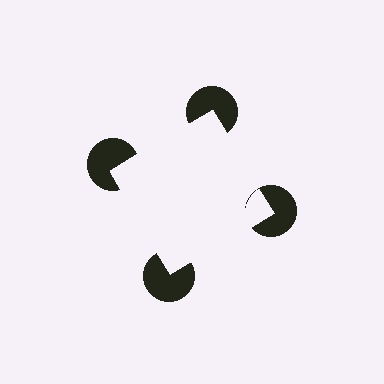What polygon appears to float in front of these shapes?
An illusory square — its edges are inferred from the aligned wedge cuts in the pac-man discs, not physically drawn.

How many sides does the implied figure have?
4 sides.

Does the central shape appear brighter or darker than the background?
It typically appears slightly brighter than the background, even though no actual brightness change is drawn.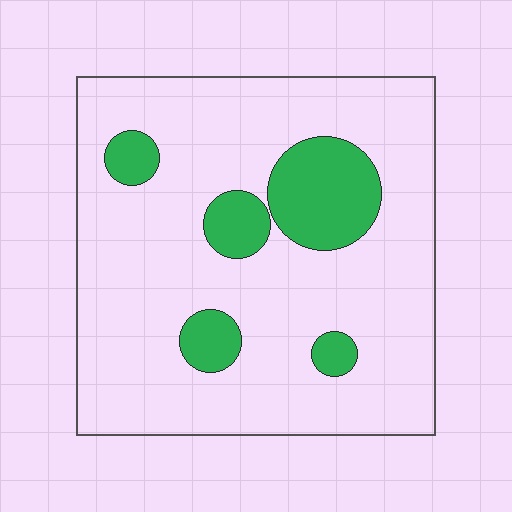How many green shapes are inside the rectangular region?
5.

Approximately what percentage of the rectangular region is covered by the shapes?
Approximately 15%.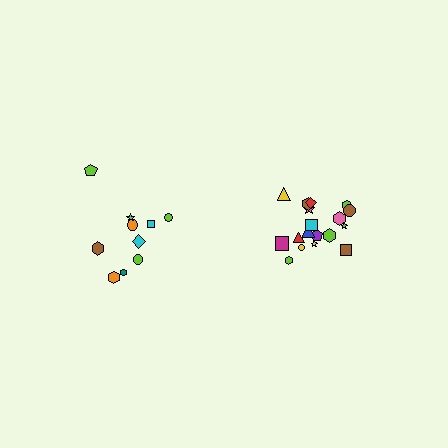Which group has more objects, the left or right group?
The right group.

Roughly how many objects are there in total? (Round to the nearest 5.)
Roughly 30 objects in total.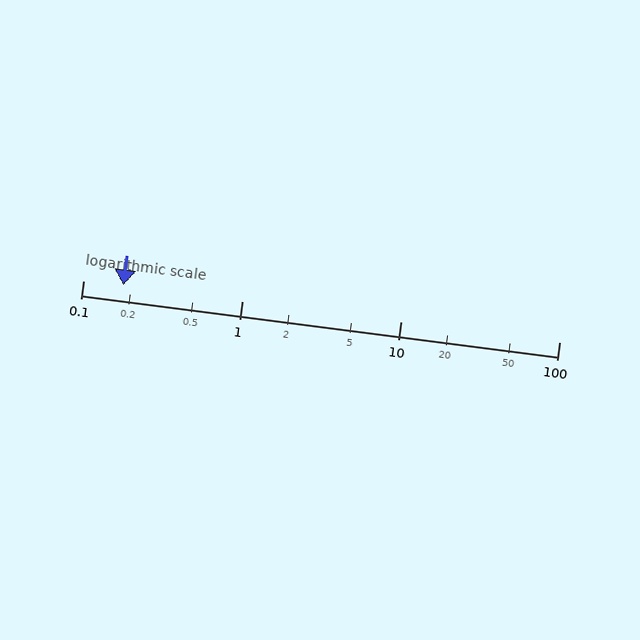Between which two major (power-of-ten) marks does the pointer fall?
The pointer is between 0.1 and 1.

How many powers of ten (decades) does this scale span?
The scale spans 3 decades, from 0.1 to 100.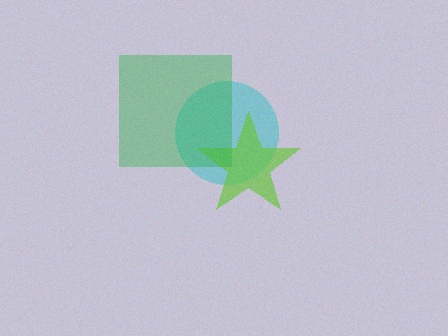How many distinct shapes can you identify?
There are 3 distinct shapes: a cyan circle, a lime star, a green square.